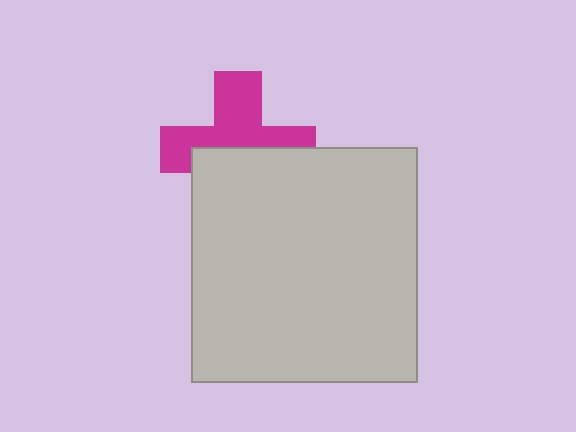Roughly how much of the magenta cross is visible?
About half of it is visible (roughly 54%).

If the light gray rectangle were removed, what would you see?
You would see the complete magenta cross.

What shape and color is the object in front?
The object in front is a light gray rectangle.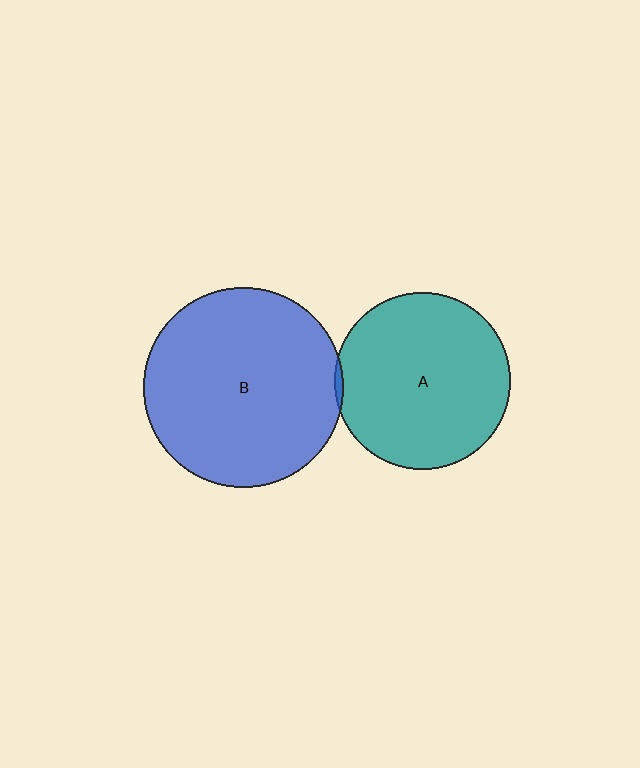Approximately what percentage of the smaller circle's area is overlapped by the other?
Approximately 5%.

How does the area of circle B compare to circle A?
Approximately 1.3 times.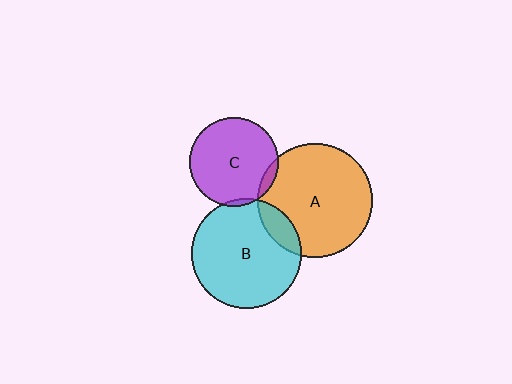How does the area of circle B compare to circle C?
Approximately 1.5 times.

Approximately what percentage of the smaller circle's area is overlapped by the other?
Approximately 15%.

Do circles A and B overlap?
Yes.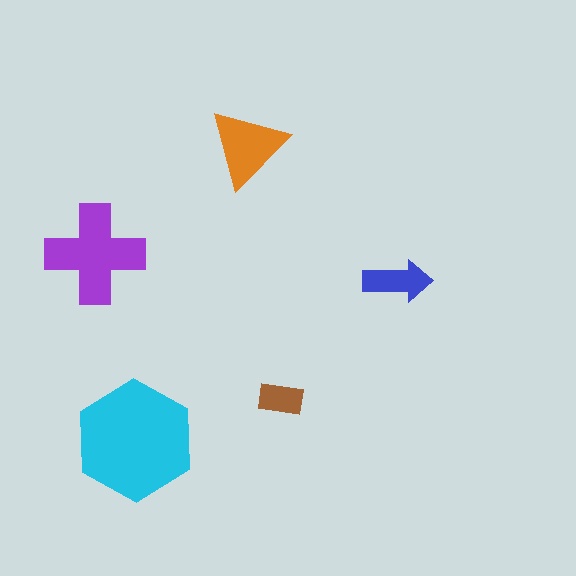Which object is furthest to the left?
The purple cross is leftmost.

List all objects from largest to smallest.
The cyan hexagon, the purple cross, the orange triangle, the blue arrow, the brown rectangle.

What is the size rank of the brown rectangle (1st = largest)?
5th.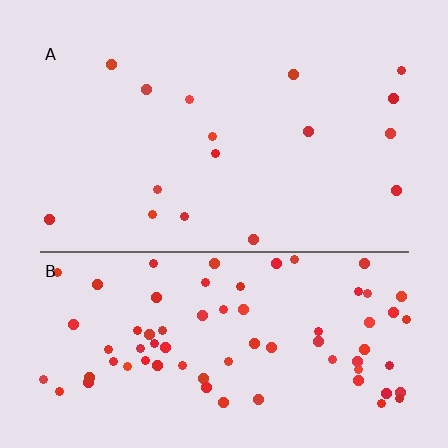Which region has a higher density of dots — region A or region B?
B (the bottom).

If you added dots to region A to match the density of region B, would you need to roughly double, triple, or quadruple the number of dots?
Approximately quadruple.